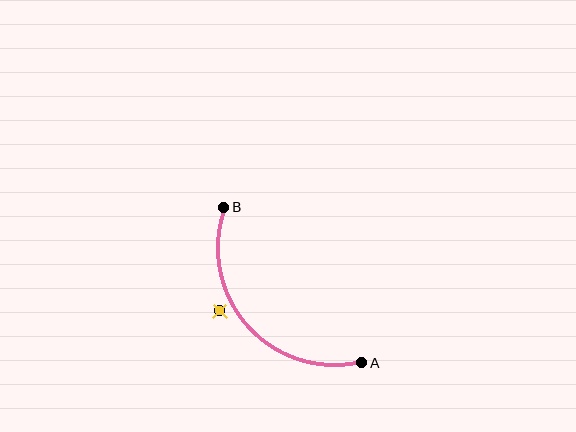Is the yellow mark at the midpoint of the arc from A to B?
No — the yellow mark does not lie on the arc at all. It sits slightly outside the curve.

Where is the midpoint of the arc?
The arc midpoint is the point on the curve farthest from the straight line joining A and B. It sits below and to the left of that line.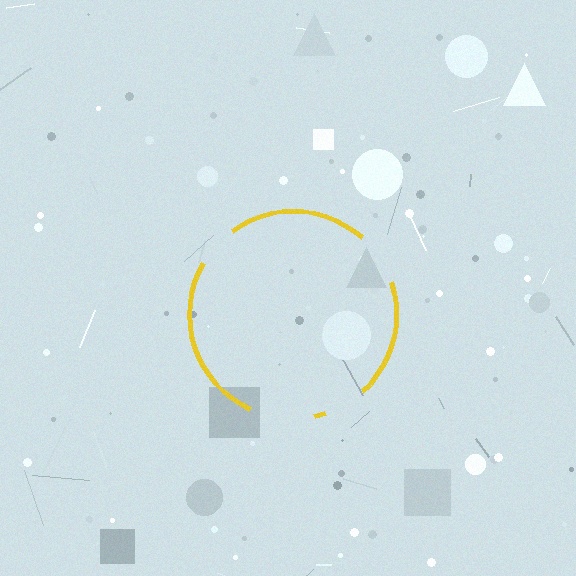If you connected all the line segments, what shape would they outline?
They would outline a circle.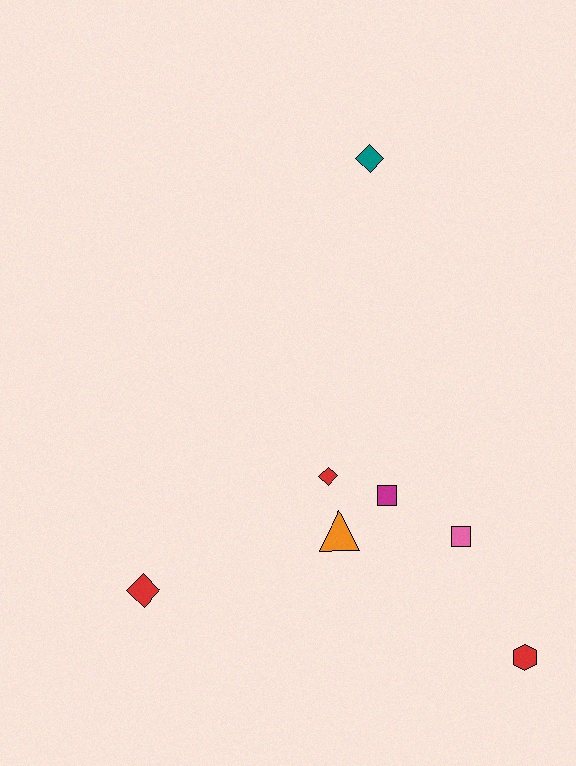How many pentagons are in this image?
There are no pentagons.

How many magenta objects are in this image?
There is 1 magenta object.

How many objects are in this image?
There are 7 objects.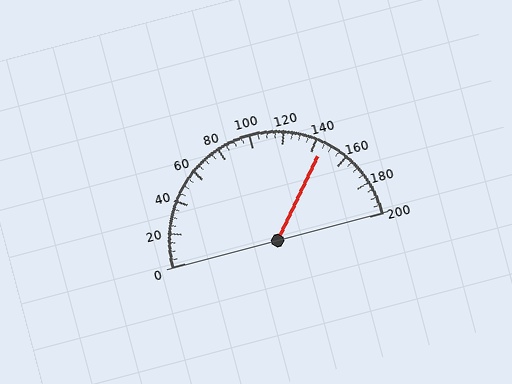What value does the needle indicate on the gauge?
The needle indicates approximately 145.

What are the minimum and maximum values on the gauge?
The gauge ranges from 0 to 200.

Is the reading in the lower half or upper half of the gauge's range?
The reading is in the upper half of the range (0 to 200).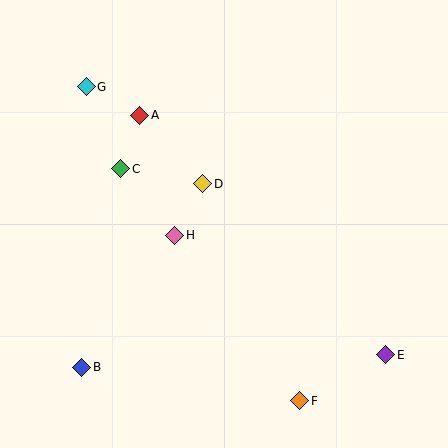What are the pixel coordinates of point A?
Point A is at (140, 115).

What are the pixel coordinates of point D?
Point D is at (203, 184).